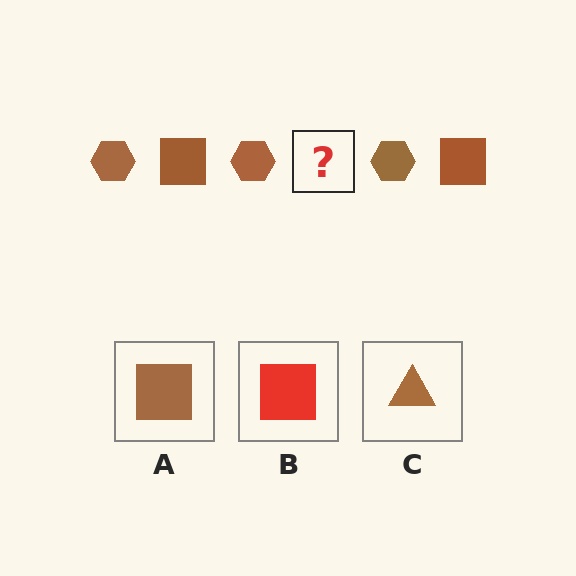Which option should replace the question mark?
Option A.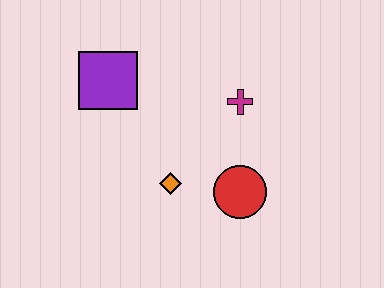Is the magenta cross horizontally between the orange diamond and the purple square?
No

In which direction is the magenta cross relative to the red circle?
The magenta cross is above the red circle.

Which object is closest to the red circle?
The orange diamond is closest to the red circle.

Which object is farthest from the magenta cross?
The purple square is farthest from the magenta cross.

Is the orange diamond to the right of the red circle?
No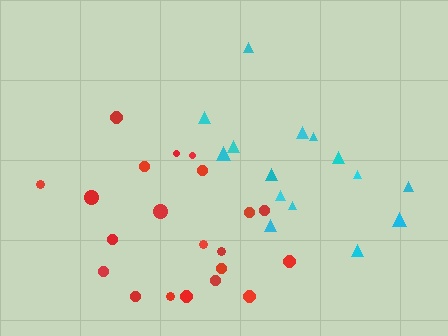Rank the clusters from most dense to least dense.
red, cyan.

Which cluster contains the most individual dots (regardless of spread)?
Red (21).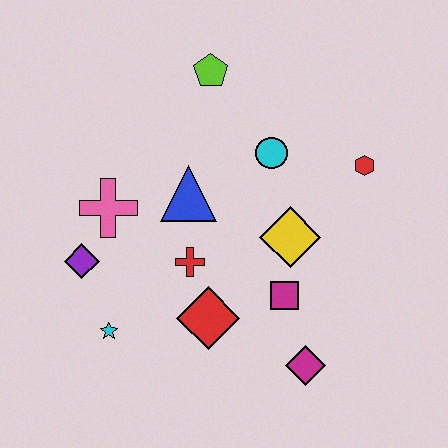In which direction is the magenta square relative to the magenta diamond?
The magenta square is above the magenta diamond.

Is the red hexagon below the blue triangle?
No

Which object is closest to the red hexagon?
The cyan circle is closest to the red hexagon.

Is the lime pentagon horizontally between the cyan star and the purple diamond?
No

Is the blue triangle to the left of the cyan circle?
Yes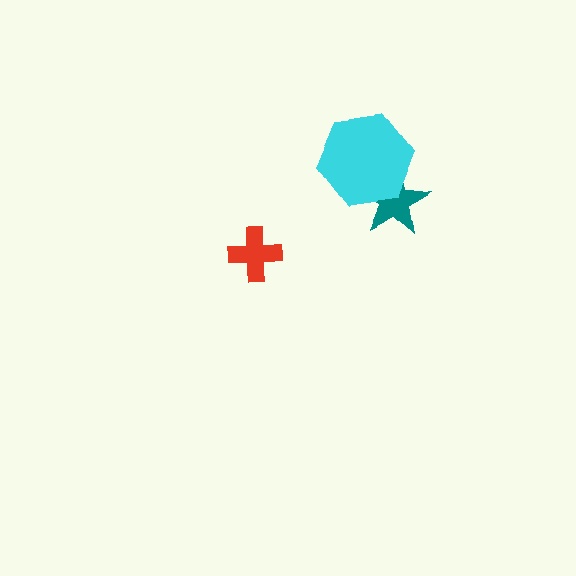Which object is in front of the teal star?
The cyan hexagon is in front of the teal star.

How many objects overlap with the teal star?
1 object overlaps with the teal star.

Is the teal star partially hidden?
Yes, it is partially covered by another shape.